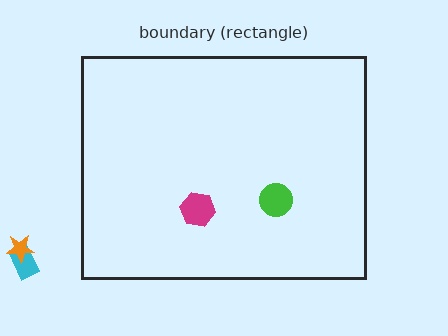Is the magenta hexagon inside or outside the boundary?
Inside.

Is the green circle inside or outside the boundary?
Inside.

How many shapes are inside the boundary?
2 inside, 2 outside.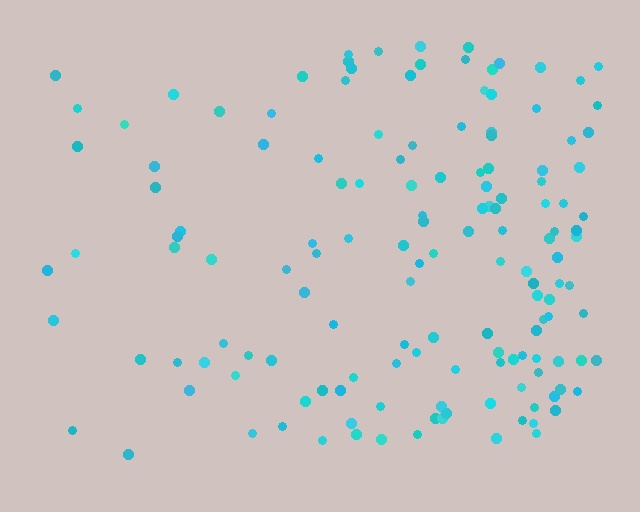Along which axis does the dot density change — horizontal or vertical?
Horizontal.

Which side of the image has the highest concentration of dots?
The right.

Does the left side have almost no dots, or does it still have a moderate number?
Still a moderate number, just noticeably fewer than the right.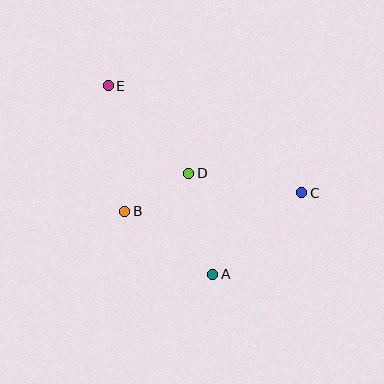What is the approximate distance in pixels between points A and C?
The distance between A and C is approximately 120 pixels.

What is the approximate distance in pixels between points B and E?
The distance between B and E is approximately 126 pixels.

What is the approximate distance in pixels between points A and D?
The distance between A and D is approximately 104 pixels.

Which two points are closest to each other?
Points B and D are closest to each other.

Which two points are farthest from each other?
Points C and E are farthest from each other.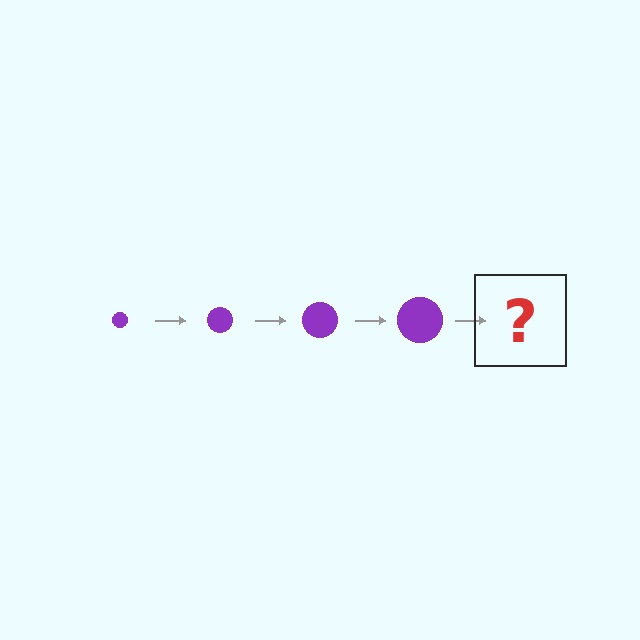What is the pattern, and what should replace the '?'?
The pattern is that the circle gets progressively larger each step. The '?' should be a purple circle, larger than the previous one.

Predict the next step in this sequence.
The next step is a purple circle, larger than the previous one.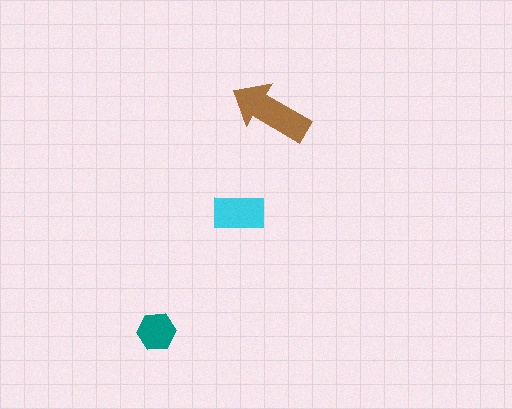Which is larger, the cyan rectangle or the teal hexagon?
The cyan rectangle.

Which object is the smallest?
The teal hexagon.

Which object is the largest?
The brown arrow.